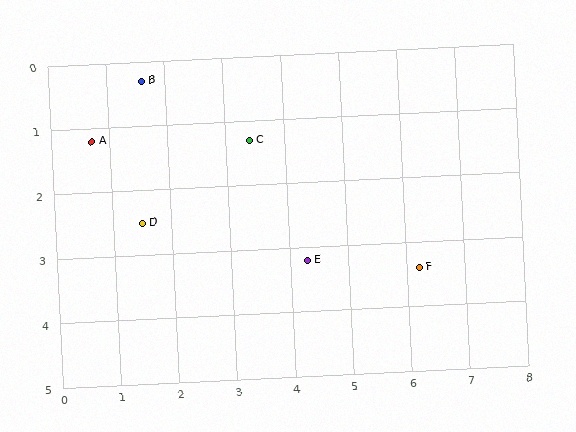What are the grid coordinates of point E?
Point E is at approximately (4.3, 3.2).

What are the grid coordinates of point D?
Point D is at approximately (1.5, 2.5).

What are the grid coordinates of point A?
Point A is at approximately (0.7, 1.2).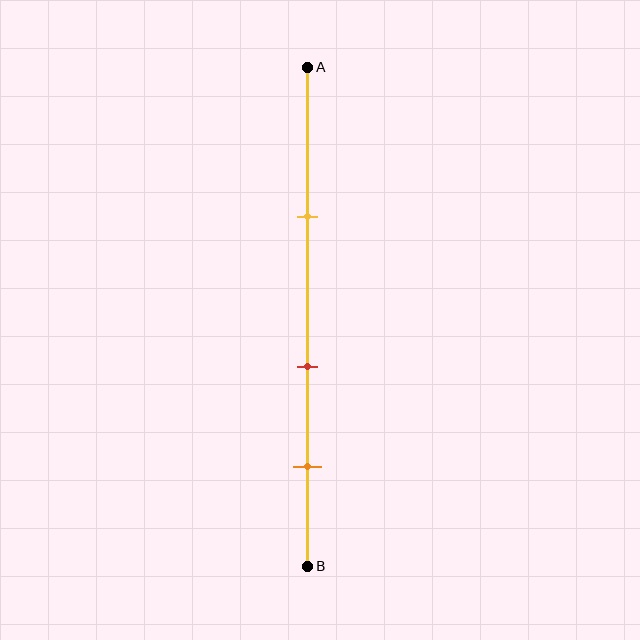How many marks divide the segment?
There are 3 marks dividing the segment.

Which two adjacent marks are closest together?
The red and orange marks are the closest adjacent pair.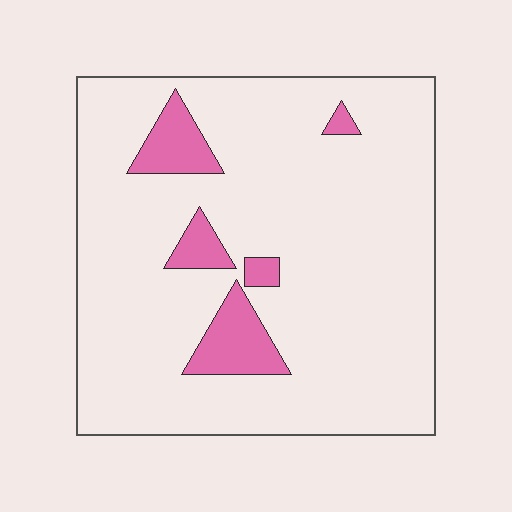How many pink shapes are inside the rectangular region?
5.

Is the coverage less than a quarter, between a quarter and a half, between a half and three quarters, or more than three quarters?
Less than a quarter.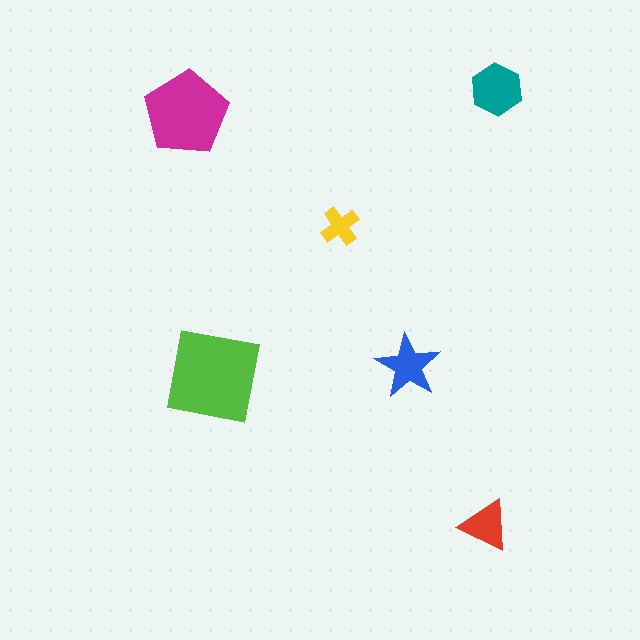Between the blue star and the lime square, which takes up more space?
The lime square.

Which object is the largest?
The lime square.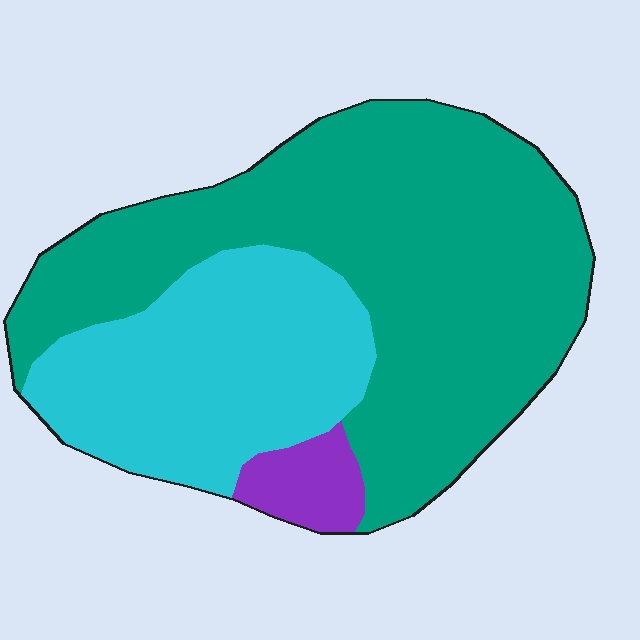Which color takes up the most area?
Teal, at roughly 60%.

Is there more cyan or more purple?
Cyan.